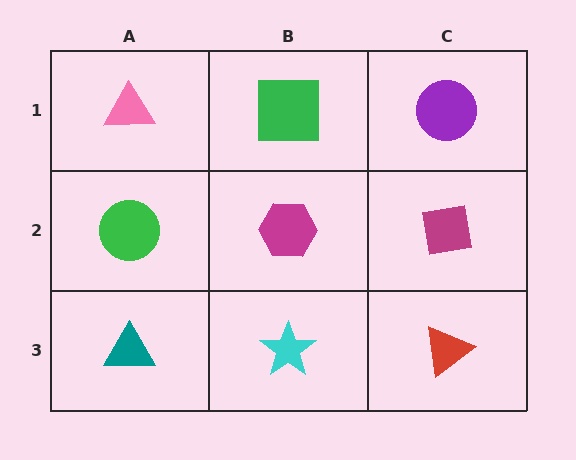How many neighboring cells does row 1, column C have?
2.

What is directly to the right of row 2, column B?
A magenta square.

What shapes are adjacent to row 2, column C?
A purple circle (row 1, column C), a red triangle (row 3, column C), a magenta hexagon (row 2, column B).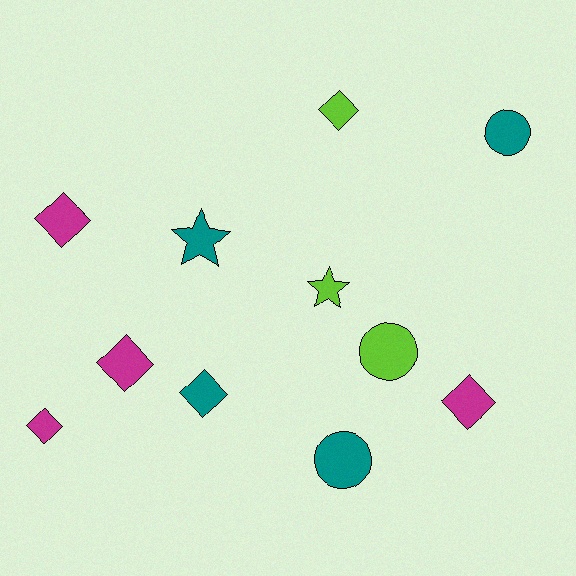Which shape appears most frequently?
Diamond, with 6 objects.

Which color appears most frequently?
Magenta, with 4 objects.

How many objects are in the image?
There are 11 objects.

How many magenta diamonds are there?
There are 4 magenta diamonds.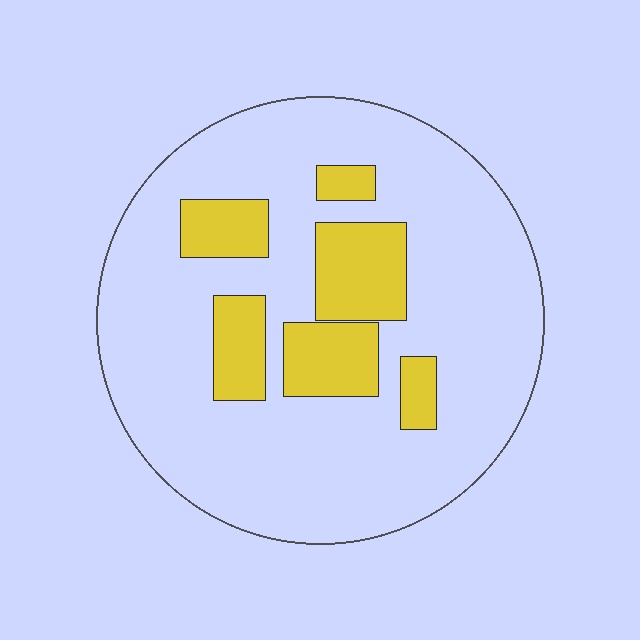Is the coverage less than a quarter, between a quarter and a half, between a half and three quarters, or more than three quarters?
Less than a quarter.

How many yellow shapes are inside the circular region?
6.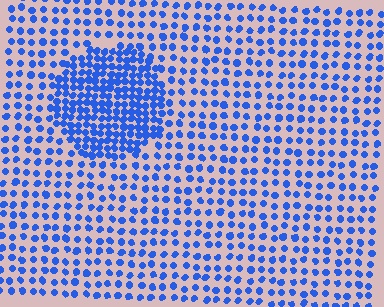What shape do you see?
I see a circle.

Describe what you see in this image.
The image contains small blue elements arranged at two different densities. A circle-shaped region is visible where the elements are more densely packed than the surrounding area.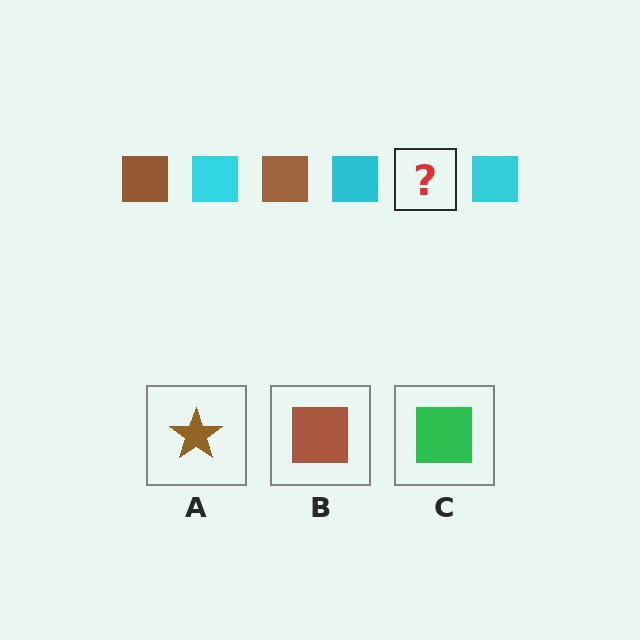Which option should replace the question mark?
Option B.